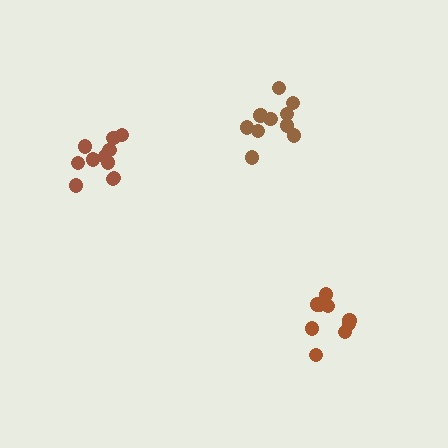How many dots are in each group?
Group 1: 11 dots, Group 2: 10 dots, Group 3: 9 dots (30 total).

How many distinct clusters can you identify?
There are 3 distinct clusters.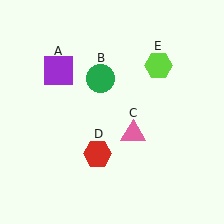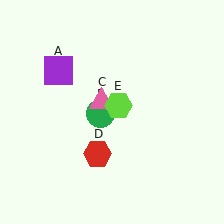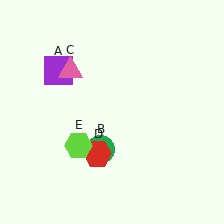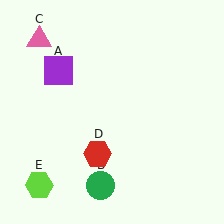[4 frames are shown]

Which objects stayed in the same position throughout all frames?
Purple square (object A) and red hexagon (object D) remained stationary.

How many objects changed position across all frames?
3 objects changed position: green circle (object B), pink triangle (object C), lime hexagon (object E).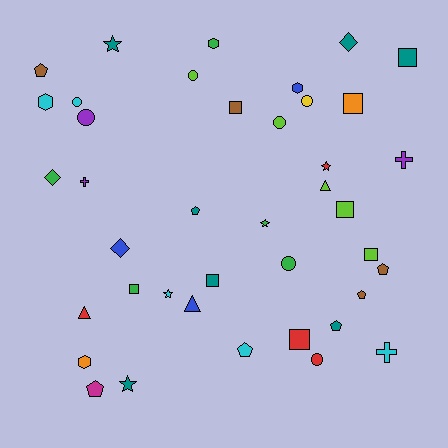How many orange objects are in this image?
There are 2 orange objects.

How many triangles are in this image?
There are 3 triangles.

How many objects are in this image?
There are 40 objects.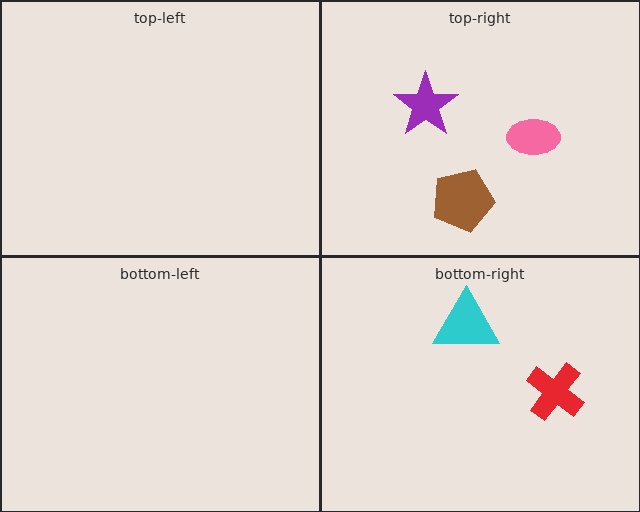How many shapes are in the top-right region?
3.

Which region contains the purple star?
The top-right region.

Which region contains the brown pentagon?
The top-right region.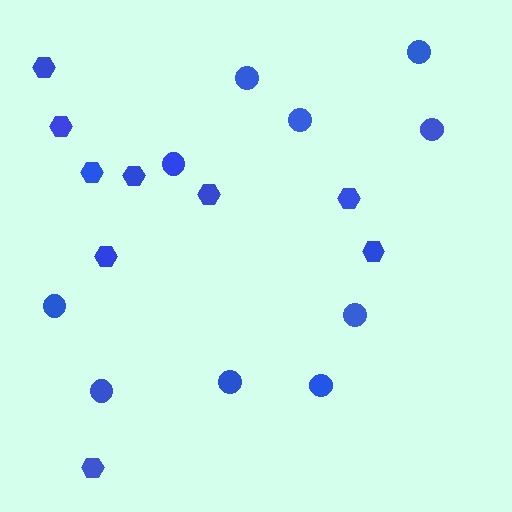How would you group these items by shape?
There are 2 groups: one group of circles (10) and one group of hexagons (9).